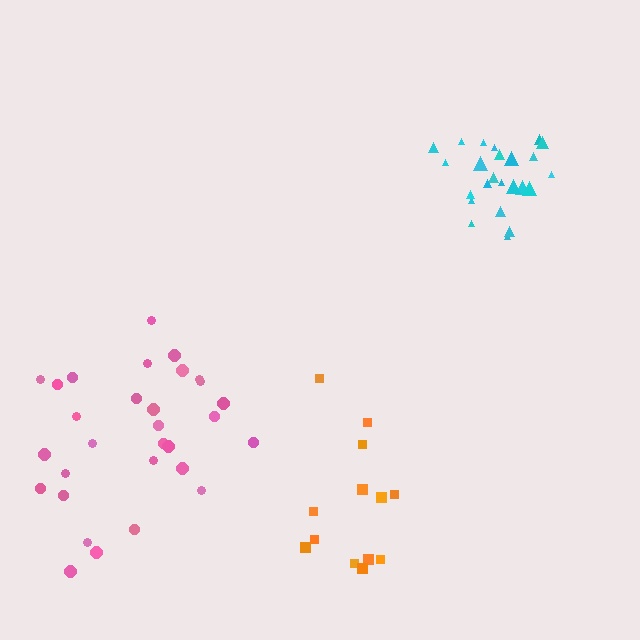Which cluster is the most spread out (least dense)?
Orange.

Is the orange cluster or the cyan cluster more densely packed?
Cyan.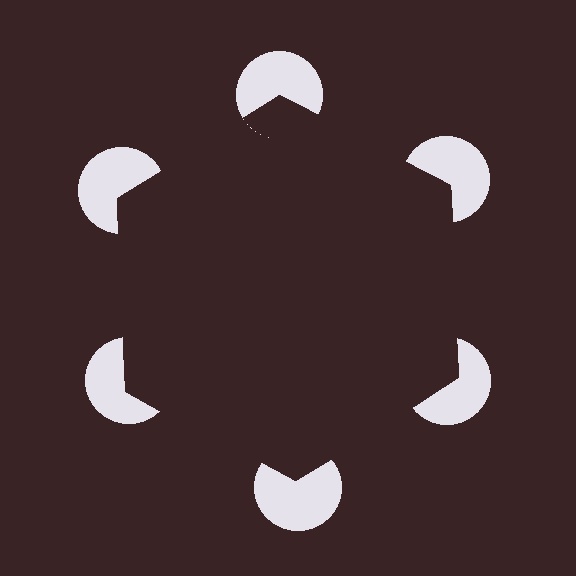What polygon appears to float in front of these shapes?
An illusory hexagon — its edges are inferred from the aligned wedge cuts in the pac-man discs, not physically drawn.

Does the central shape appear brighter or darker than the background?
It typically appears slightly darker than the background, even though no actual brightness change is drawn.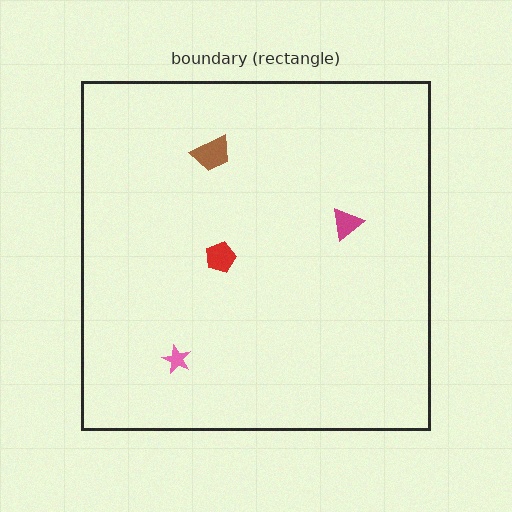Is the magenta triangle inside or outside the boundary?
Inside.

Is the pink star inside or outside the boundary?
Inside.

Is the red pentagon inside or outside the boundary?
Inside.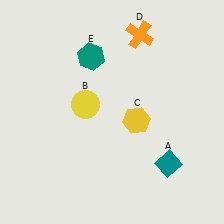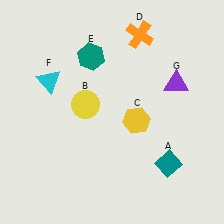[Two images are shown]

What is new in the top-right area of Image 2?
A purple triangle (G) was added in the top-right area of Image 2.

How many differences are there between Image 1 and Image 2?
There are 2 differences between the two images.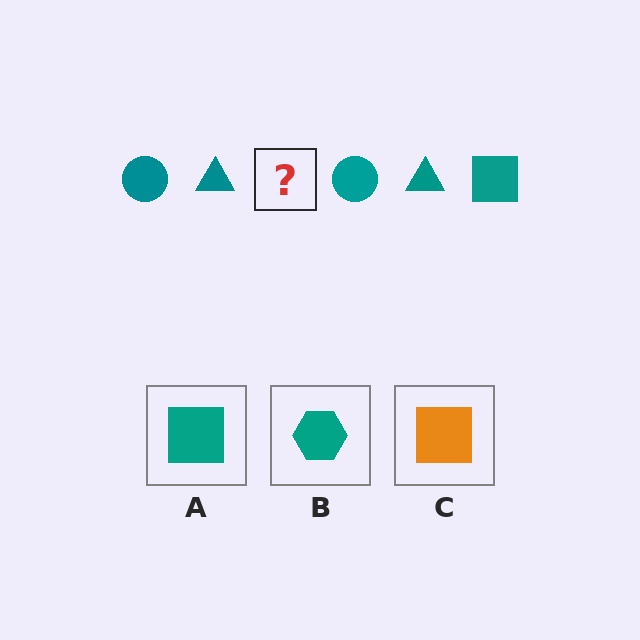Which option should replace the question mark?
Option A.